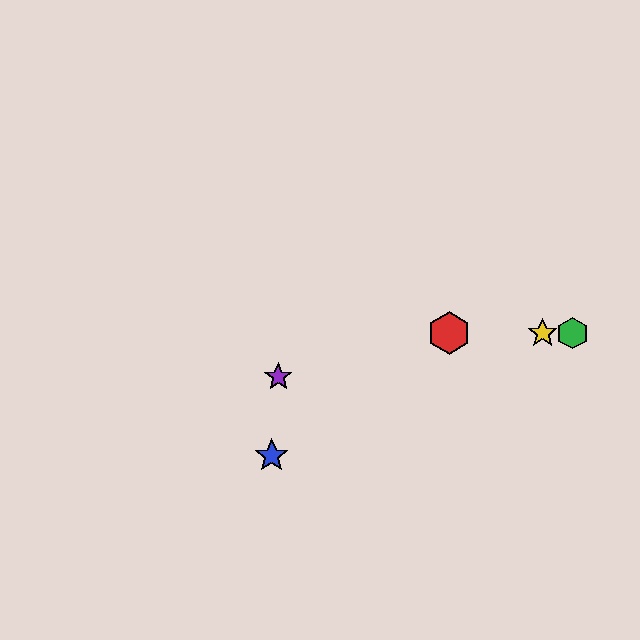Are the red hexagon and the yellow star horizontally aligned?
Yes, both are at y≈333.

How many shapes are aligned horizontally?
3 shapes (the red hexagon, the green hexagon, the yellow star) are aligned horizontally.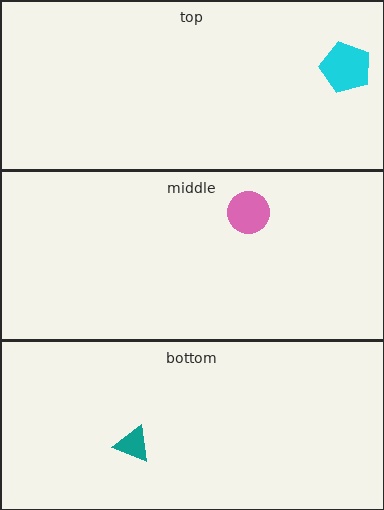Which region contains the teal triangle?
The bottom region.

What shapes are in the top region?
The cyan pentagon.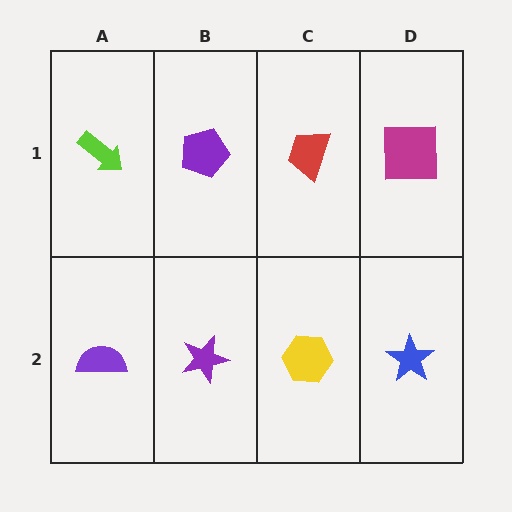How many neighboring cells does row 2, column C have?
3.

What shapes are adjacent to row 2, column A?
A lime arrow (row 1, column A), a purple star (row 2, column B).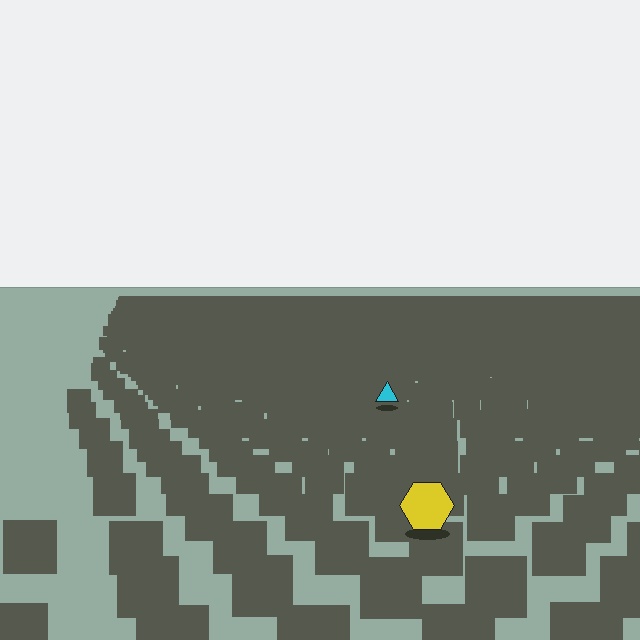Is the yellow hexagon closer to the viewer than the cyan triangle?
Yes. The yellow hexagon is closer — you can tell from the texture gradient: the ground texture is coarser near it.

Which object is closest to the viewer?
The yellow hexagon is closest. The texture marks near it are larger and more spread out.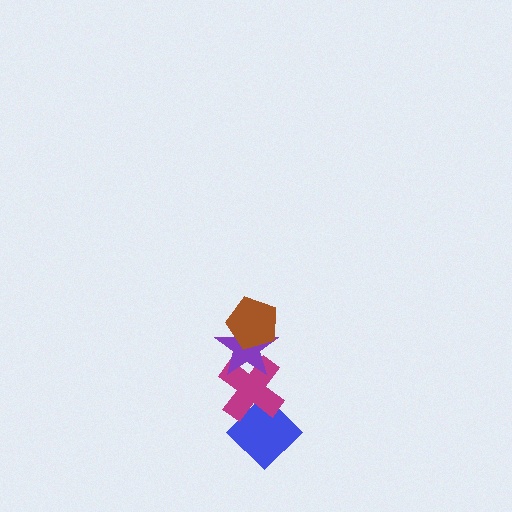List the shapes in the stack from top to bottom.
From top to bottom: the brown pentagon, the purple star, the magenta cross, the blue diamond.